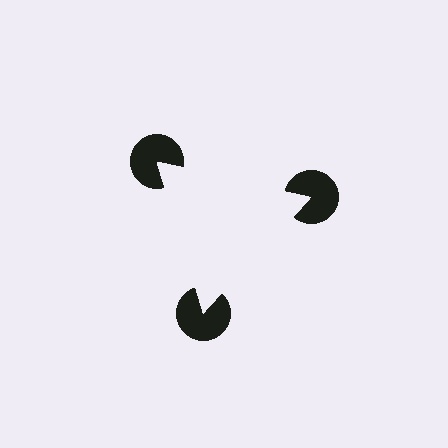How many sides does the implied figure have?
3 sides.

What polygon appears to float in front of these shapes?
An illusory triangle — its edges are inferred from the aligned wedge cuts in the pac-man discs, not physically drawn.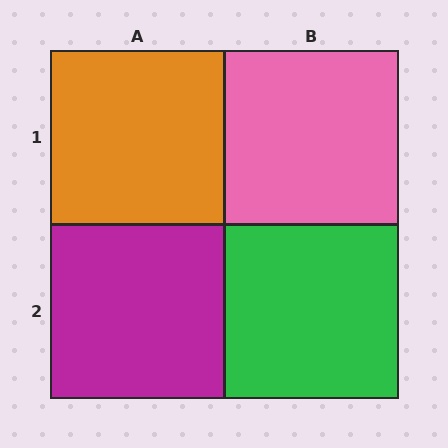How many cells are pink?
1 cell is pink.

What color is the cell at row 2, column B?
Green.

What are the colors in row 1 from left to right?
Orange, pink.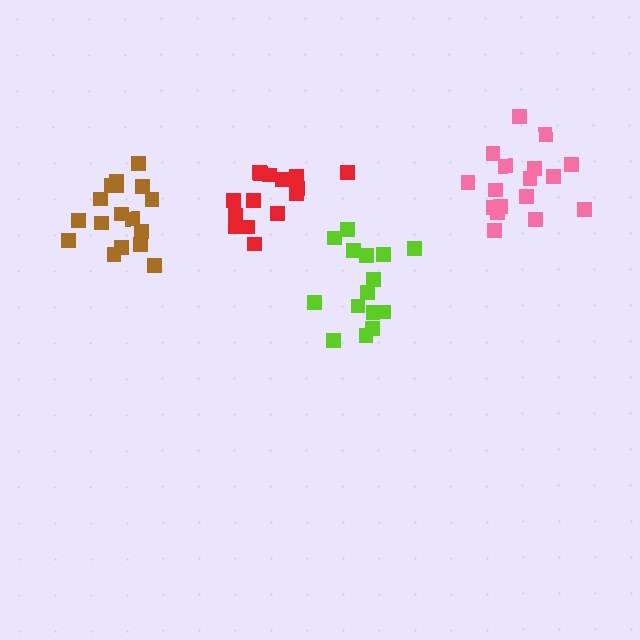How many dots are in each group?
Group 1: 15 dots, Group 2: 17 dots, Group 3: 17 dots, Group 4: 15 dots (64 total).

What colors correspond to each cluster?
The clusters are colored: red, pink, brown, lime.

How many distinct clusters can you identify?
There are 4 distinct clusters.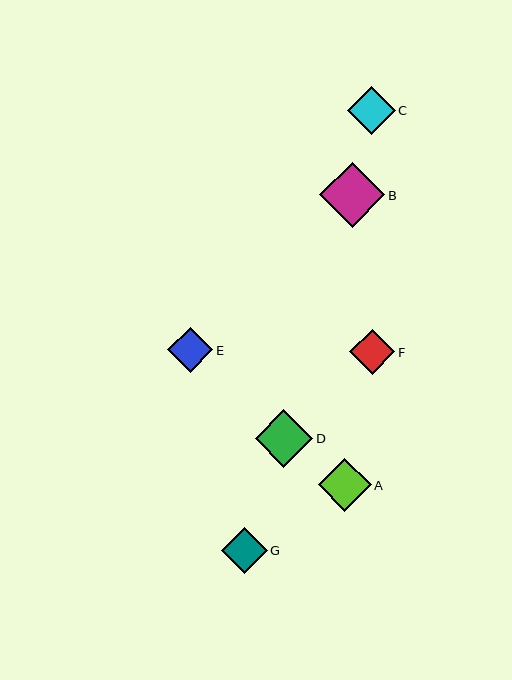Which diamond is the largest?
Diamond B is the largest with a size of approximately 65 pixels.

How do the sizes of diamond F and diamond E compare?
Diamond F and diamond E are approximately the same size.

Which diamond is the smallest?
Diamond E is the smallest with a size of approximately 45 pixels.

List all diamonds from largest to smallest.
From largest to smallest: B, D, A, C, G, F, E.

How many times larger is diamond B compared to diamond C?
Diamond B is approximately 1.4 times the size of diamond C.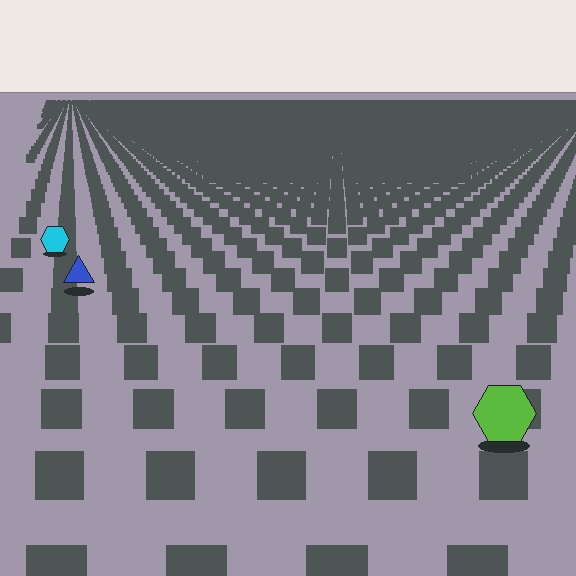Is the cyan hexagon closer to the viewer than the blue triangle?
No. The blue triangle is closer — you can tell from the texture gradient: the ground texture is coarser near it.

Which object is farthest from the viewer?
The cyan hexagon is farthest from the viewer. It appears smaller and the ground texture around it is denser.